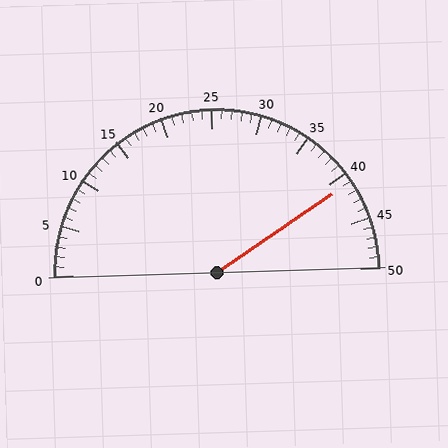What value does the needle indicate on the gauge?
The needle indicates approximately 41.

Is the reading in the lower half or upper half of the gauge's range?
The reading is in the upper half of the range (0 to 50).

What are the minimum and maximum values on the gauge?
The gauge ranges from 0 to 50.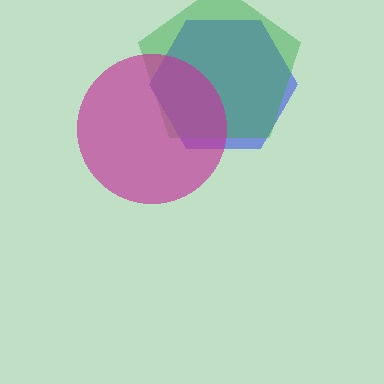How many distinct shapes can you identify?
There are 3 distinct shapes: a blue hexagon, a green pentagon, a magenta circle.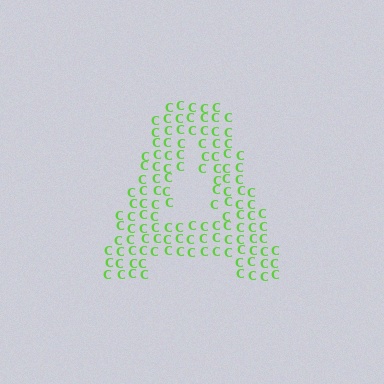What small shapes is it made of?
It is made of small letter C's.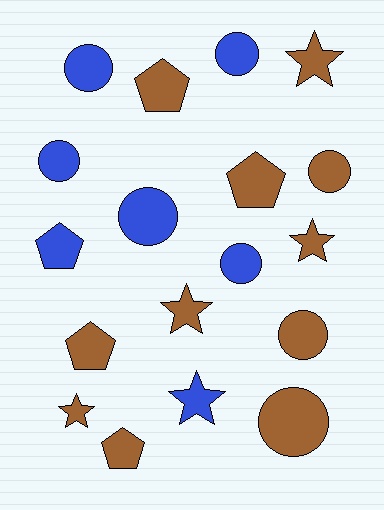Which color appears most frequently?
Brown, with 11 objects.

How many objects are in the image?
There are 18 objects.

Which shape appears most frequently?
Circle, with 8 objects.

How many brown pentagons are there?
There are 4 brown pentagons.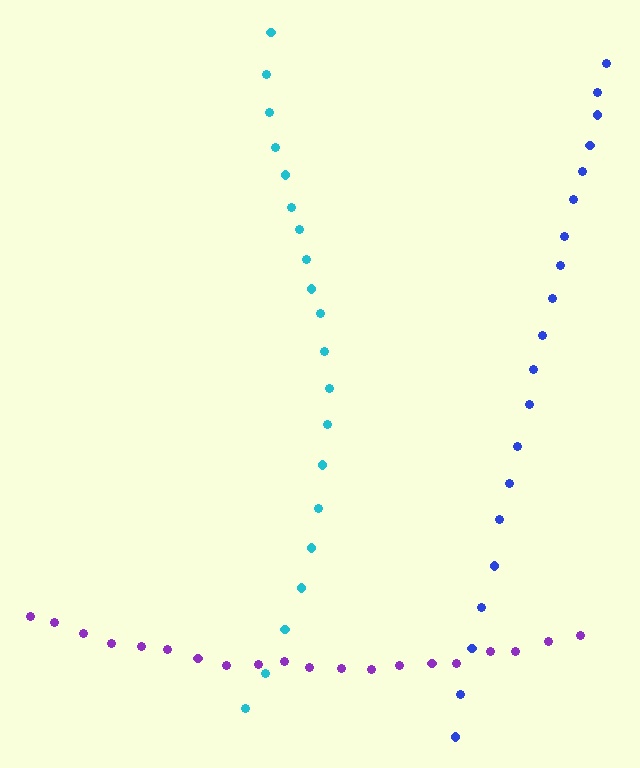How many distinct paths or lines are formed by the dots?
There are 3 distinct paths.